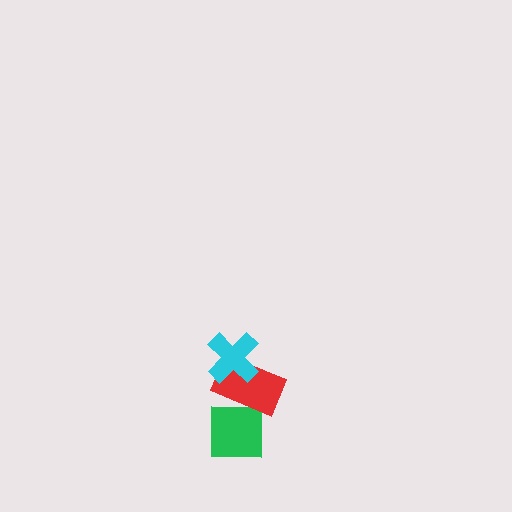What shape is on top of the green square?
The red rectangle is on top of the green square.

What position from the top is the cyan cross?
The cyan cross is 1st from the top.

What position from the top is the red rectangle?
The red rectangle is 2nd from the top.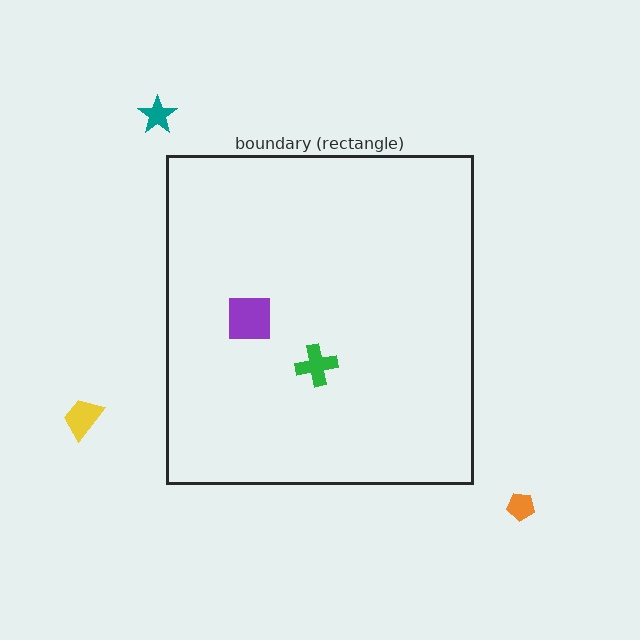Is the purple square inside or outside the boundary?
Inside.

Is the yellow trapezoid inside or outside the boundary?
Outside.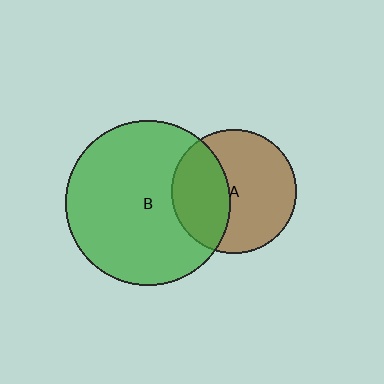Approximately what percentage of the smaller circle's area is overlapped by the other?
Approximately 40%.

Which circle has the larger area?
Circle B (green).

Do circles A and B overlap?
Yes.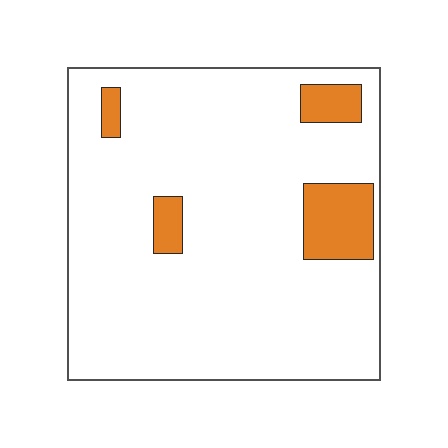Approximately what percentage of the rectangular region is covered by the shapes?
Approximately 10%.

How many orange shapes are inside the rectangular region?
4.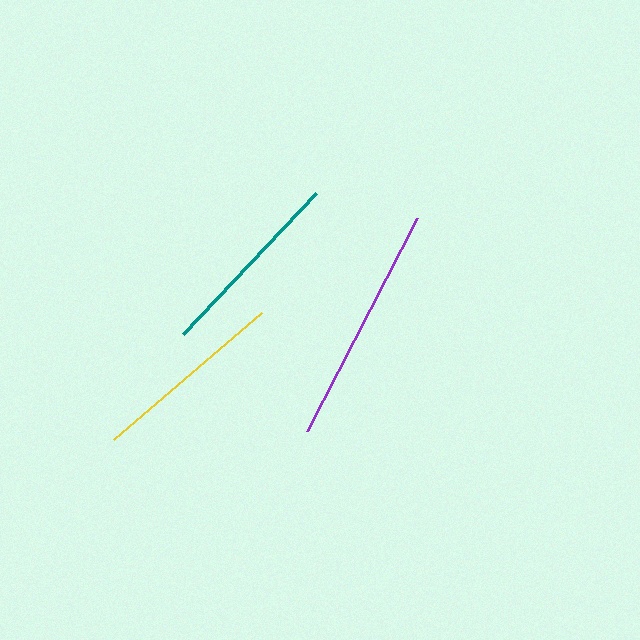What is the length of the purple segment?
The purple segment is approximately 240 pixels long.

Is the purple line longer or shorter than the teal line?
The purple line is longer than the teal line.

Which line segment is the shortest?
The teal line is the shortest at approximately 193 pixels.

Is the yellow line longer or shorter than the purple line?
The purple line is longer than the yellow line.